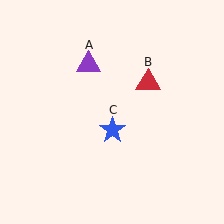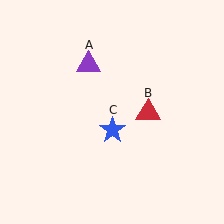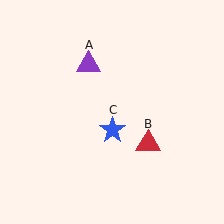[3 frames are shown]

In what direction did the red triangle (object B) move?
The red triangle (object B) moved down.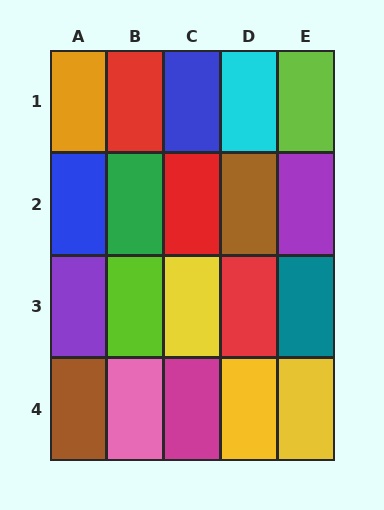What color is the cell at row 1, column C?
Blue.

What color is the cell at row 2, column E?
Purple.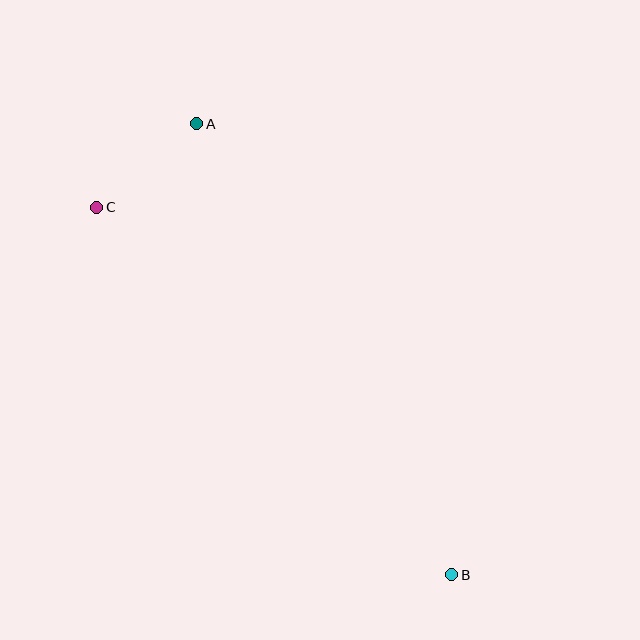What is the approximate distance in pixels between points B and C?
The distance between B and C is approximately 511 pixels.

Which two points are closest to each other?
Points A and C are closest to each other.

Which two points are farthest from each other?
Points A and B are farthest from each other.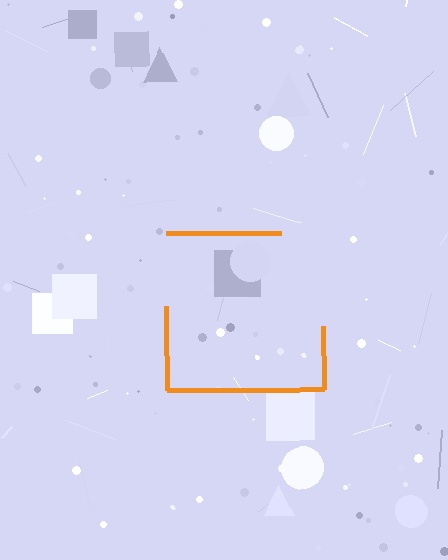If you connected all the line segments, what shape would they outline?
They would outline a square.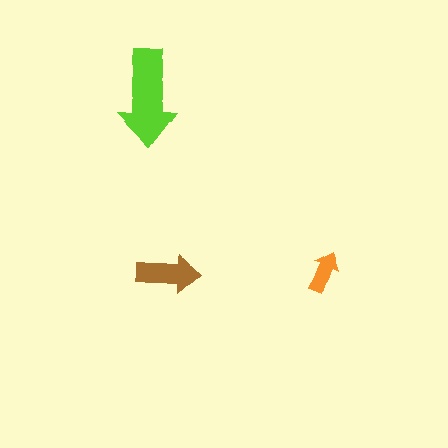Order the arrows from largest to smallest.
the lime one, the brown one, the orange one.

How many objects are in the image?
There are 3 objects in the image.